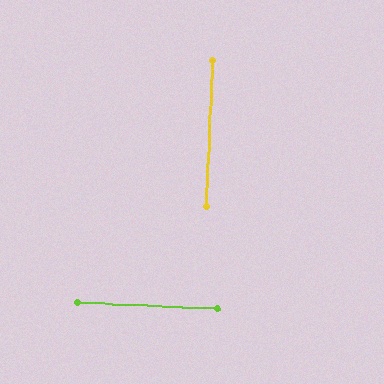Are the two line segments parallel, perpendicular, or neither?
Perpendicular — they meet at approximately 90°.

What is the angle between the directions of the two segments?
Approximately 90 degrees.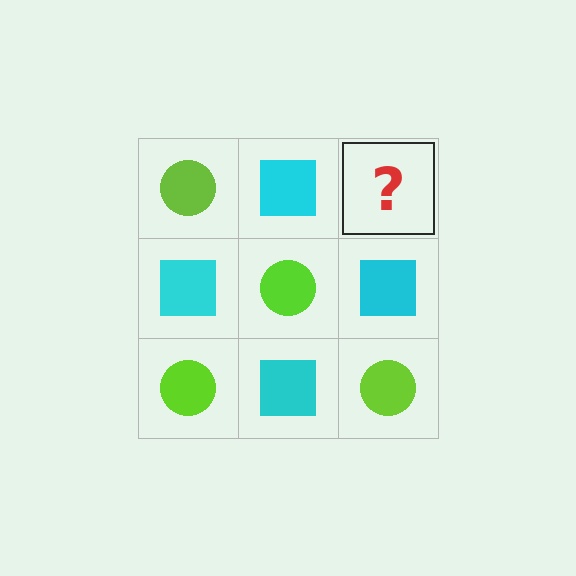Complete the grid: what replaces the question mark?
The question mark should be replaced with a lime circle.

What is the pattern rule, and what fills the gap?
The rule is that it alternates lime circle and cyan square in a checkerboard pattern. The gap should be filled with a lime circle.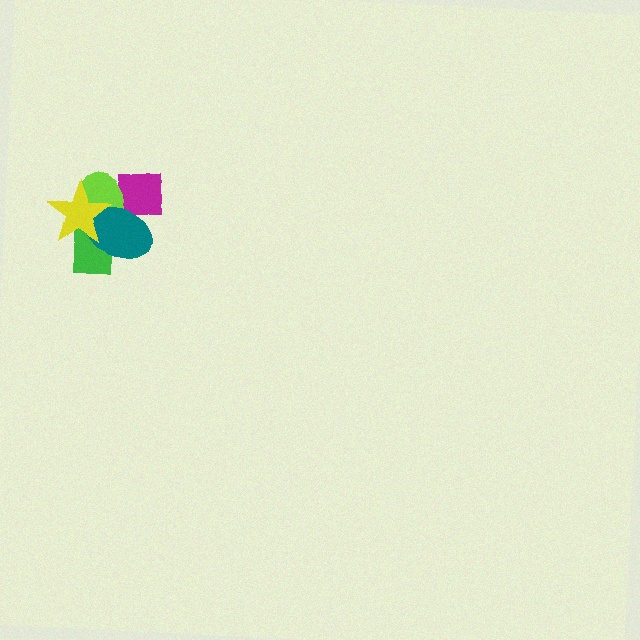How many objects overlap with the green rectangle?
3 objects overlap with the green rectangle.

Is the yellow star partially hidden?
No, no other shape covers it.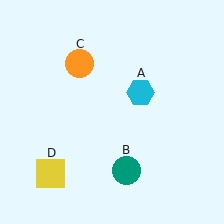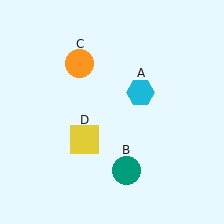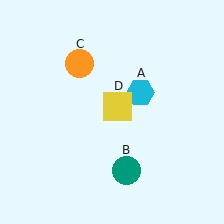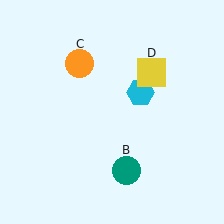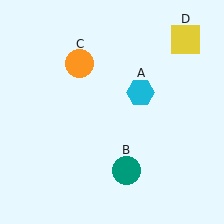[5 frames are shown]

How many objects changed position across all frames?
1 object changed position: yellow square (object D).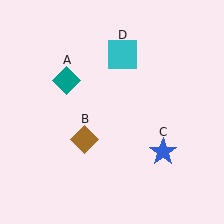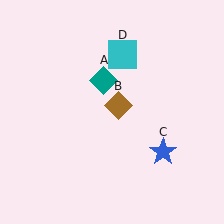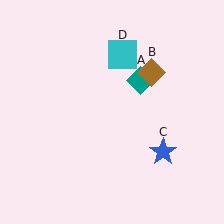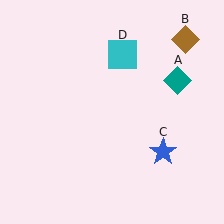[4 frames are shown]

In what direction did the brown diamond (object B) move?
The brown diamond (object B) moved up and to the right.